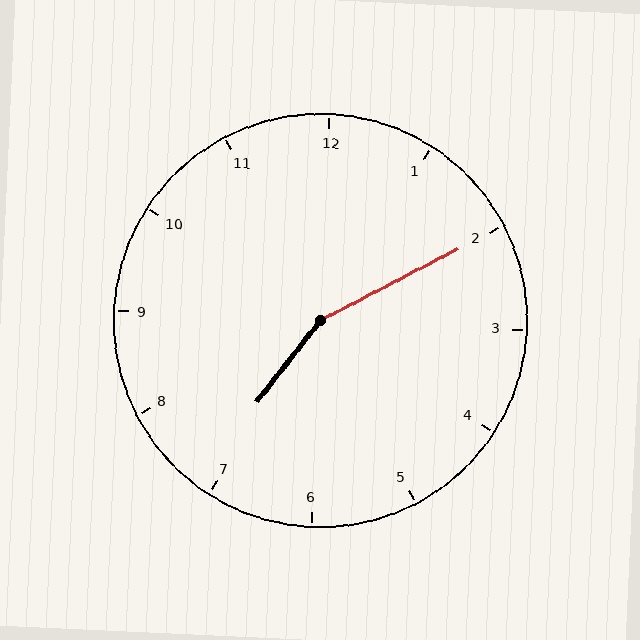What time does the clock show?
7:10.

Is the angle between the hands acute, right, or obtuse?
It is obtuse.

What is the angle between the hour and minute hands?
Approximately 155 degrees.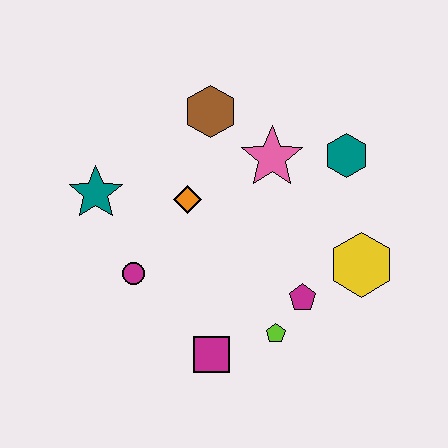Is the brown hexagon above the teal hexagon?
Yes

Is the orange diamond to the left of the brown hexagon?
Yes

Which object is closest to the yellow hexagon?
The magenta pentagon is closest to the yellow hexagon.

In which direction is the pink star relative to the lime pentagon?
The pink star is above the lime pentagon.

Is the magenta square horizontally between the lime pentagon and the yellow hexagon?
No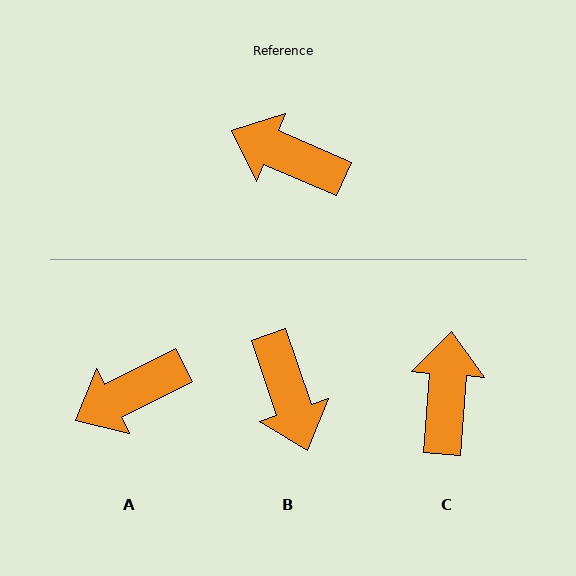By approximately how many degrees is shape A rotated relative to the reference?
Approximately 51 degrees counter-clockwise.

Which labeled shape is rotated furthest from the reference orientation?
B, about 132 degrees away.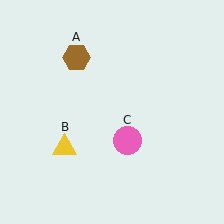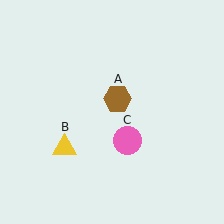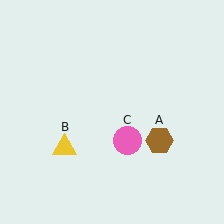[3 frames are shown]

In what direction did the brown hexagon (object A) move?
The brown hexagon (object A) moved down and to the right.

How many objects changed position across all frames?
1 object changed position: brown hexagon (object A).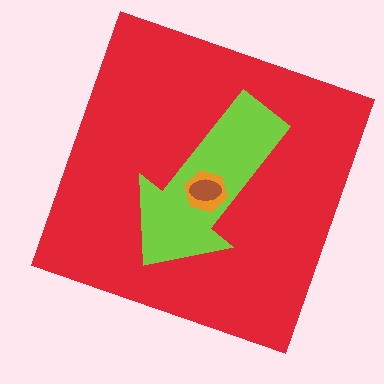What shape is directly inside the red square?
The lime arrow.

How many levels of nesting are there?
4.